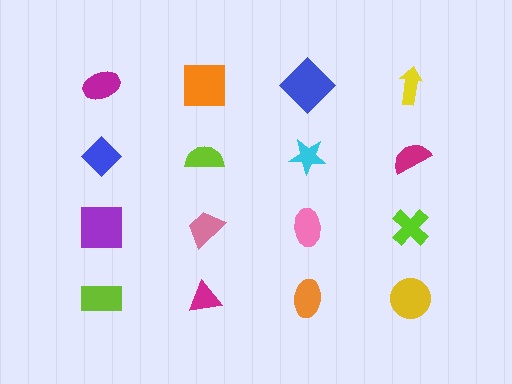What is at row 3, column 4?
A lime cross.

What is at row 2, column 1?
A blue diamond.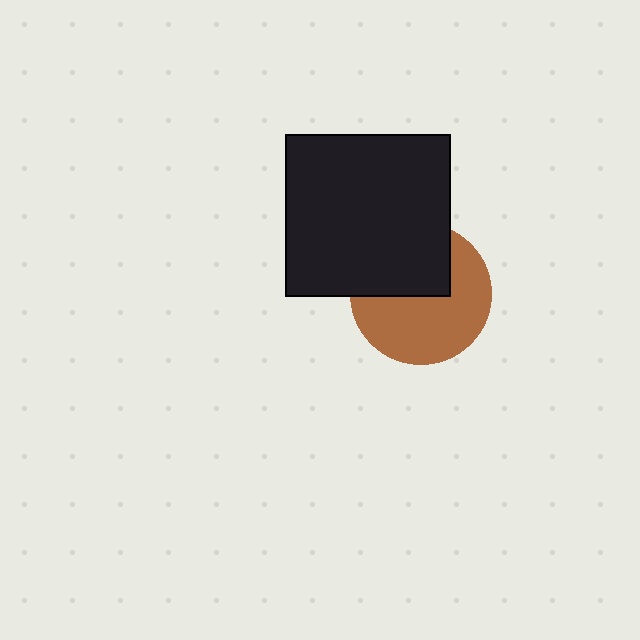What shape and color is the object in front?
The object in front is a black rectangle.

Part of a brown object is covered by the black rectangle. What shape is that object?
It is a circle.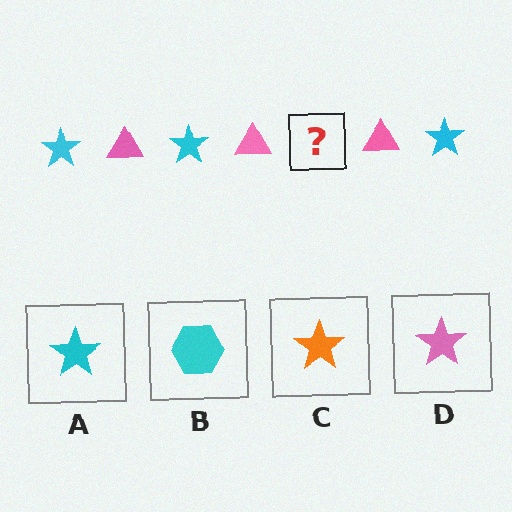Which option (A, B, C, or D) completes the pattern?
A.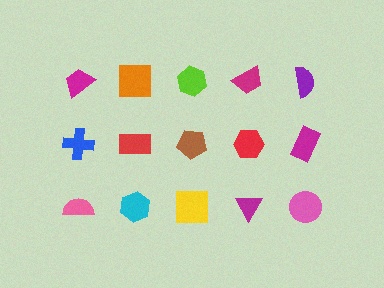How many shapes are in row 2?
5 shapes.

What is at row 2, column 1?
A blue cross.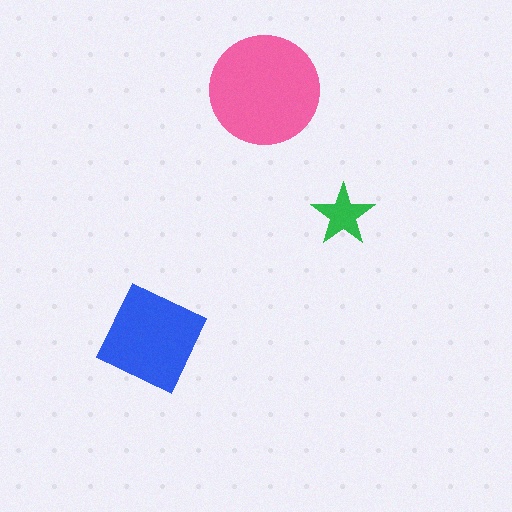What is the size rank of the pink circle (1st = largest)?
1st.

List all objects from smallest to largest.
The green star, the blue square, the pink circle.